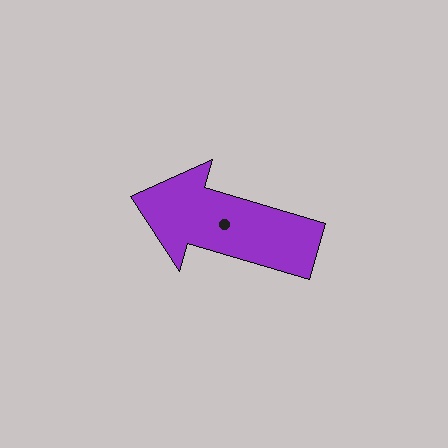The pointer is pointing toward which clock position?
Roughly 10 o'clock.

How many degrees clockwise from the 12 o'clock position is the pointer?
Approximately 286 degrees.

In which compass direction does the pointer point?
West.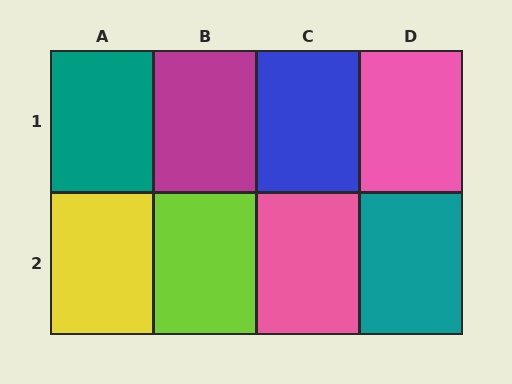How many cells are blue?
1 cell is blue.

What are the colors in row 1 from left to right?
Teal, magenta, blue, pink.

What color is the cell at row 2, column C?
Pink.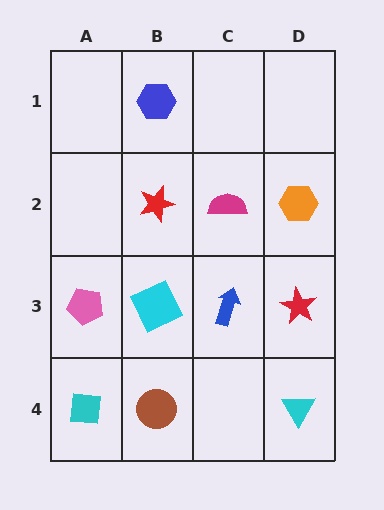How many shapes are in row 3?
4 shapes.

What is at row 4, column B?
A brown circle.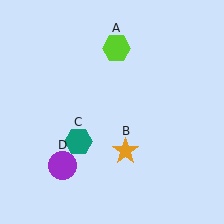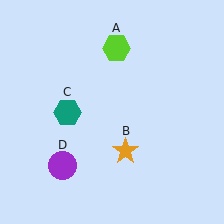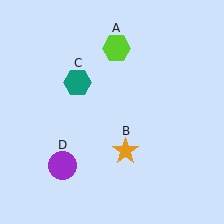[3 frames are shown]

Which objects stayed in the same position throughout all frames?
Lime hexagon (object A) and orange star (object B) and purple circle (object D) remained stationary.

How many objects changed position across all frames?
1 object changed position: teal hexagon (object C).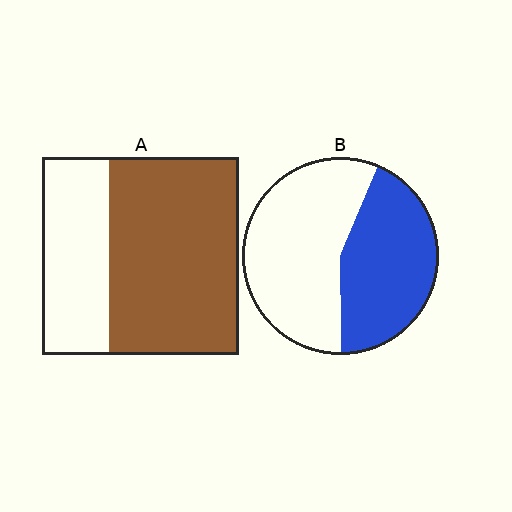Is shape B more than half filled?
No.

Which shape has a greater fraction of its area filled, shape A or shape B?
Shape A.